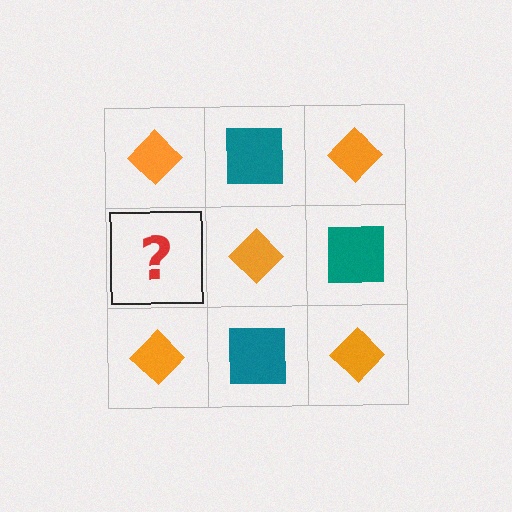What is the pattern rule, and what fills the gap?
The rule is that it alternates orange diamond and teal square in a checkerboard pattern. The gap should be filled with a teal square.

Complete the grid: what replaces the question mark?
The question mark should be replaced with a teal square.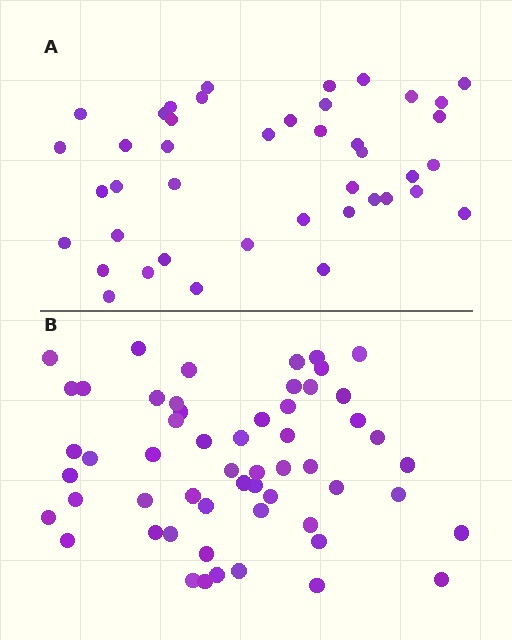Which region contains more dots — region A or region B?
Region B (the bottom region) has more dots.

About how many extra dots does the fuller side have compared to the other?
Region B has approximately 15 more dots than region A.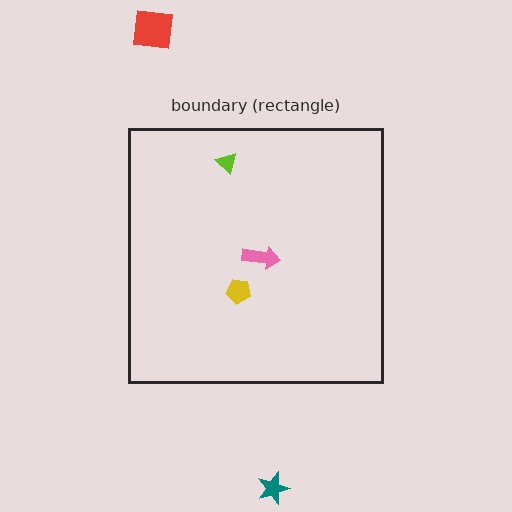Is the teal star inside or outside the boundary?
Outside.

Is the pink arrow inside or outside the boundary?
Inside.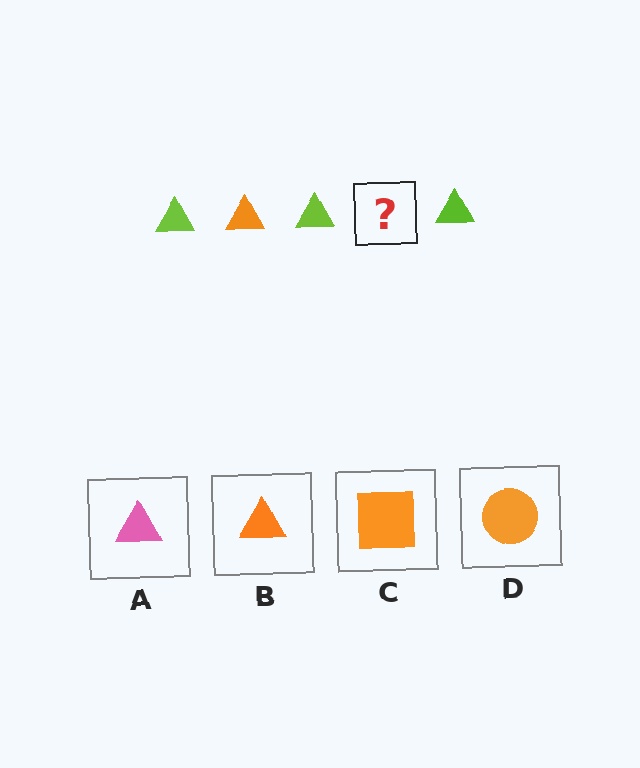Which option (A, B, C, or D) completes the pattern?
B.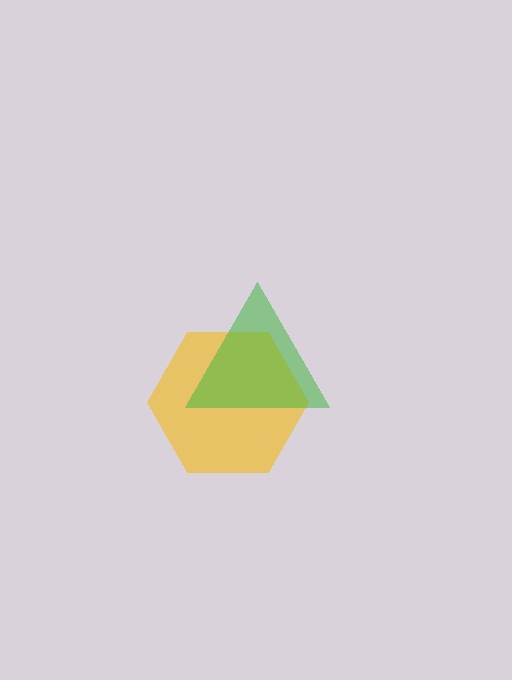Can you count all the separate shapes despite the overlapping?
Yes, there are 2 separate shapes.